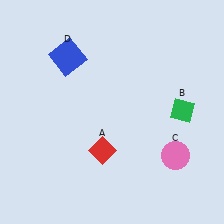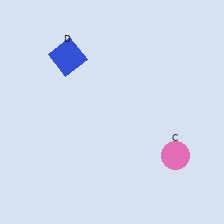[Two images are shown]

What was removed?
The green diamond (B), the red diamond (A) were removed in Image 2.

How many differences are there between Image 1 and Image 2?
There are 2 differences between the two images.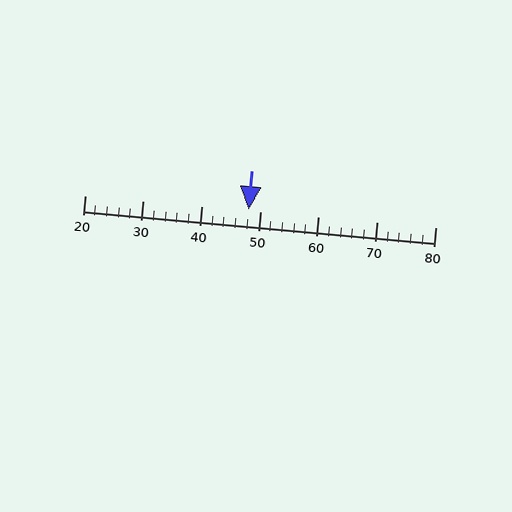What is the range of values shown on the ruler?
The ruler shows values from 20 to 80.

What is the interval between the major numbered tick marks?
The major tick marks are spaced 10 units apart.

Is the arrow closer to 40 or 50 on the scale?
The arrow is closer to 50.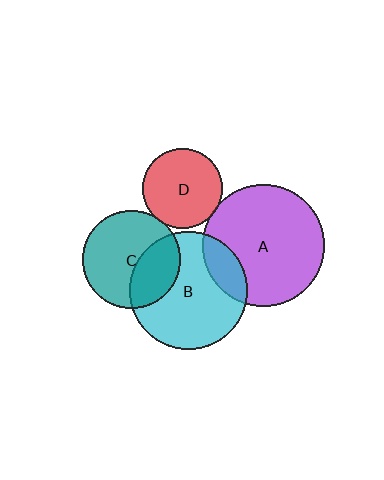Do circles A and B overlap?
Yes.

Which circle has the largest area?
Circle A (purple).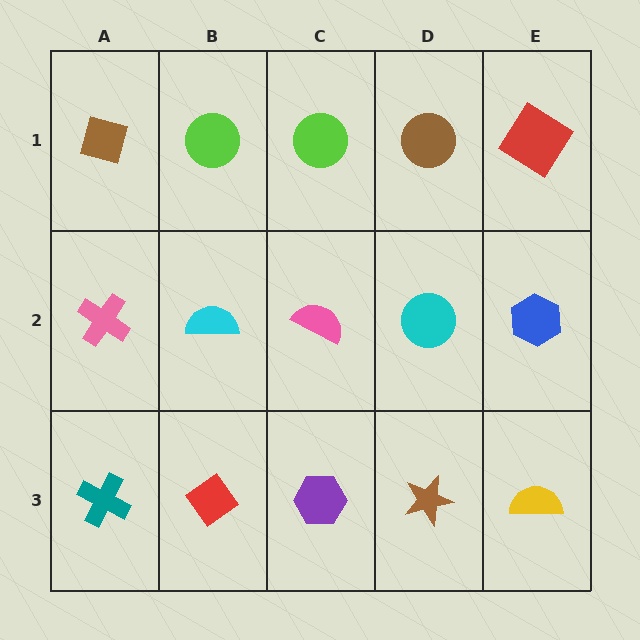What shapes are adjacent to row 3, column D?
A cyan circle (row 2, column D), a purple hexagon (row 3, column C), a yellow semicircle (row 3, column E).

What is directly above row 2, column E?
A red diamond.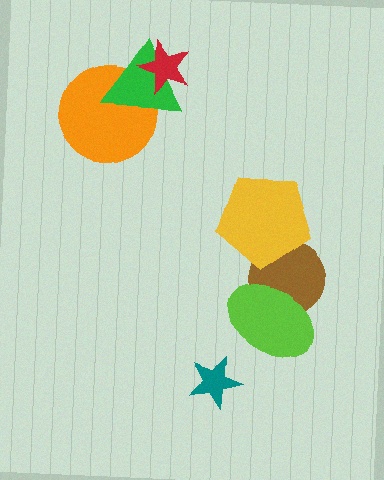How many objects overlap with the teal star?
0 objects overlap with the teal star.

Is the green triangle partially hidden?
Yes, it is partially covered by another shape.